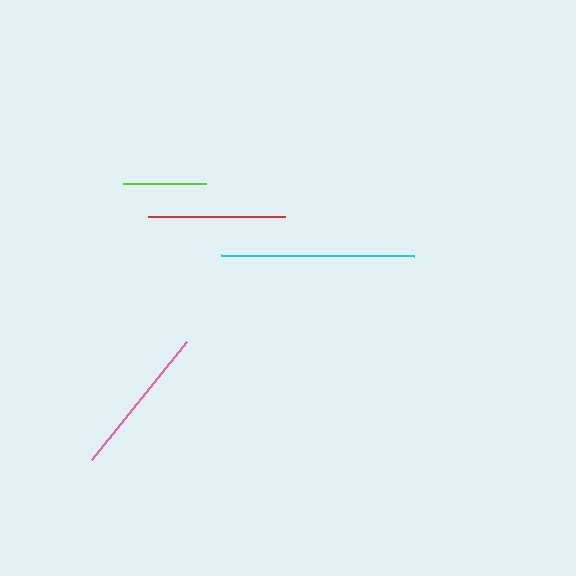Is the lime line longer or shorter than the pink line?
The pink line is longer than the lime line.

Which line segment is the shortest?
The lime line is the shortest at approximately 83 pixels.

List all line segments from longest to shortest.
From longest to shortest: cyan, pink, red, lime.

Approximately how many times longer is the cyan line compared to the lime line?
The cyan line is approximately 2.3 times the length of the lime line.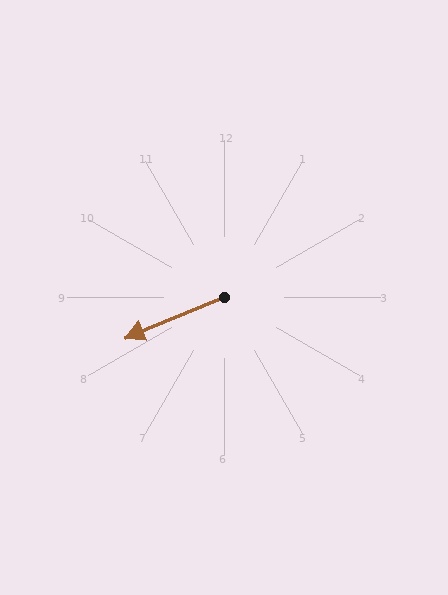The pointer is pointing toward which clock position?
Roughly 8 o'clock.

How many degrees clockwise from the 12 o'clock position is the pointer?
Approximately 248 degrees.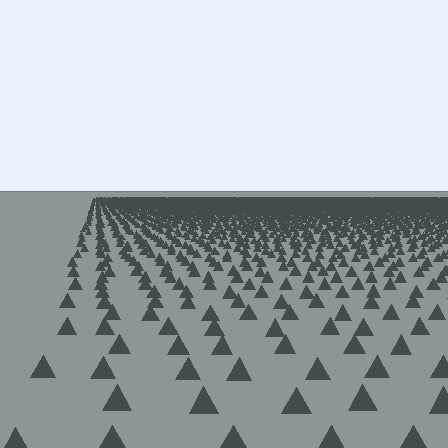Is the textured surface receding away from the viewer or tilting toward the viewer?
The surface is receding away from the viewer. Texture elements get smaller and denser toward the top.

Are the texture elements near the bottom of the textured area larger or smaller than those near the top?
Larger. Near the bottom, elements are closer to the viewer and appear at a bigger on-screen size.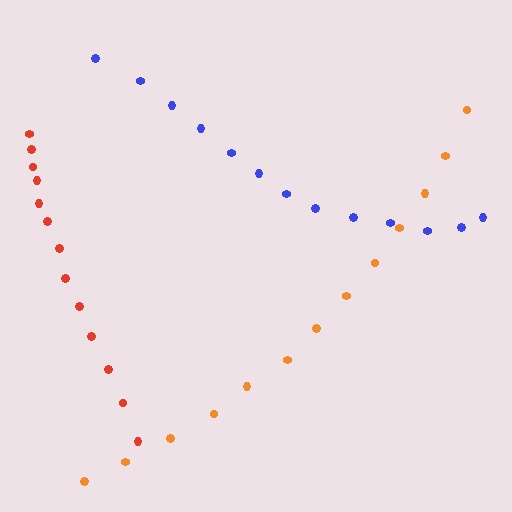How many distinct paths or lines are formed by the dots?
There are 3 distinct paths.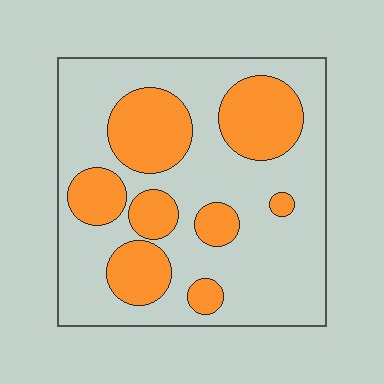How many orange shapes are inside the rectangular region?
8.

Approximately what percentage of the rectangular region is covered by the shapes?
Approximately 30%.